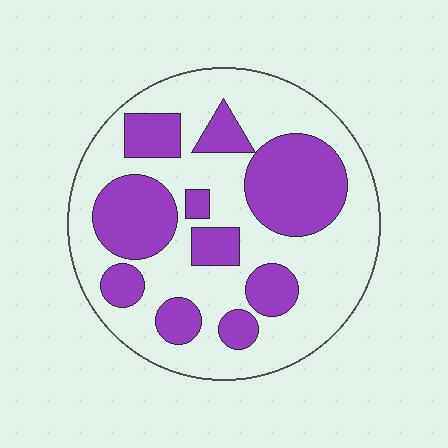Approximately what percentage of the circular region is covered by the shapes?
Approximately 35%.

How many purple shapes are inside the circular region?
10.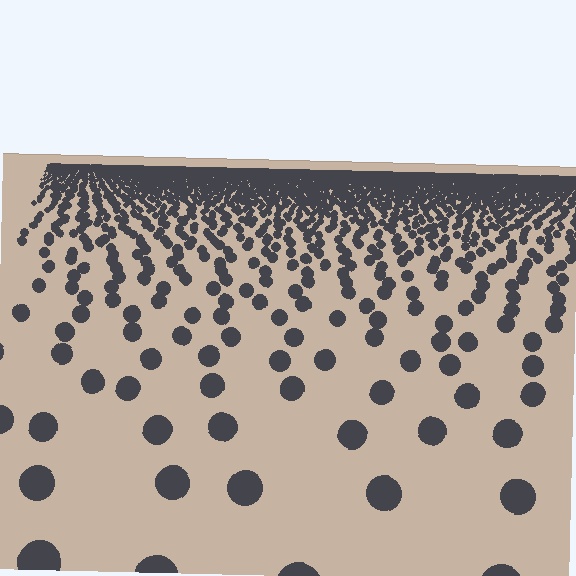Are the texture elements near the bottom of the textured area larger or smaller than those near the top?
Larger. Near the bottom, elements are closer to the viewer and appear at a bigger on-screen size.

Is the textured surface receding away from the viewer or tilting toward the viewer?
The surface is receding away from the viewer. Texture elements get smaller and denser toward the top.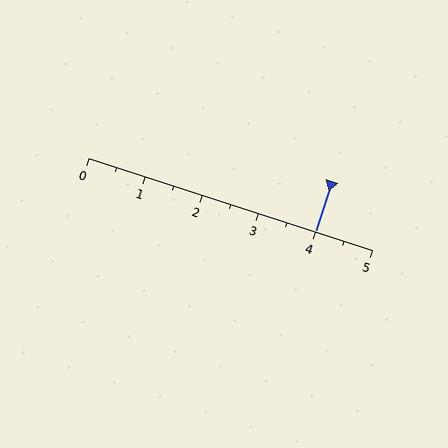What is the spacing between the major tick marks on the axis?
The major ticks are spaced 1 apart.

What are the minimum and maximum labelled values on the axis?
The axis runs from 0 to 5.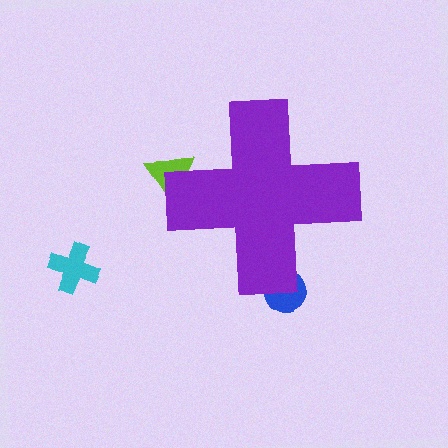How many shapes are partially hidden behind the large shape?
2 shapes are partially hidden.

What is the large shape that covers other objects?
A purple cross.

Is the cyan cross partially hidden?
No, the cyan cross is fully visible.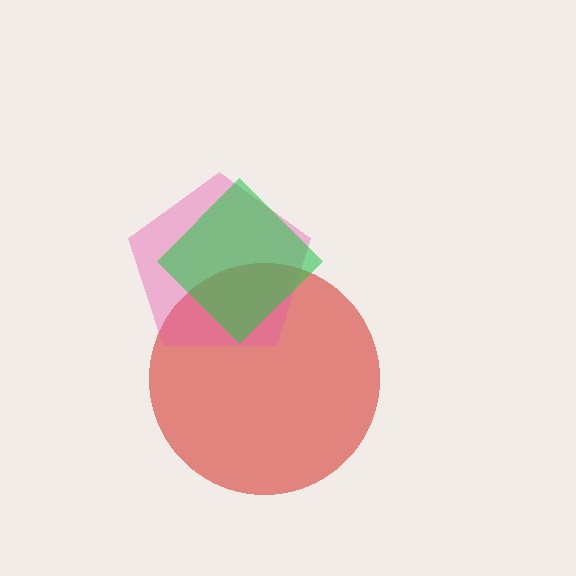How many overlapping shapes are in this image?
There are 3 overlapping shapes in the image.